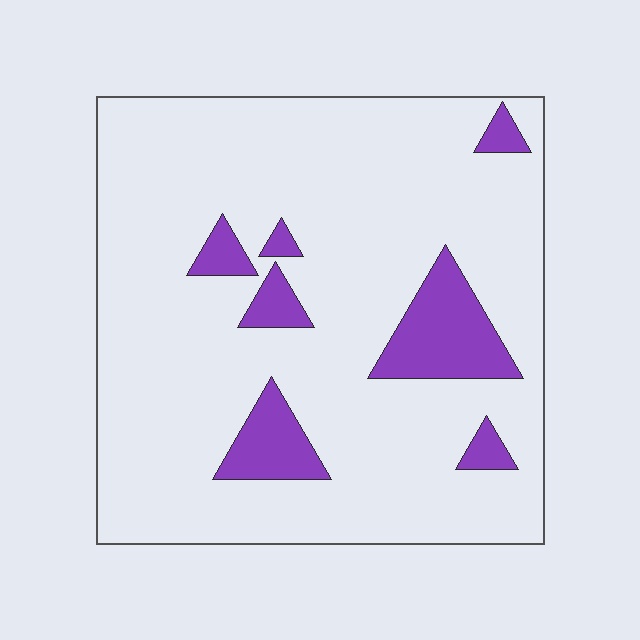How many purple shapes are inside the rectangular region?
7.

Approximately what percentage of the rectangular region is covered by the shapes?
Approximately 15%.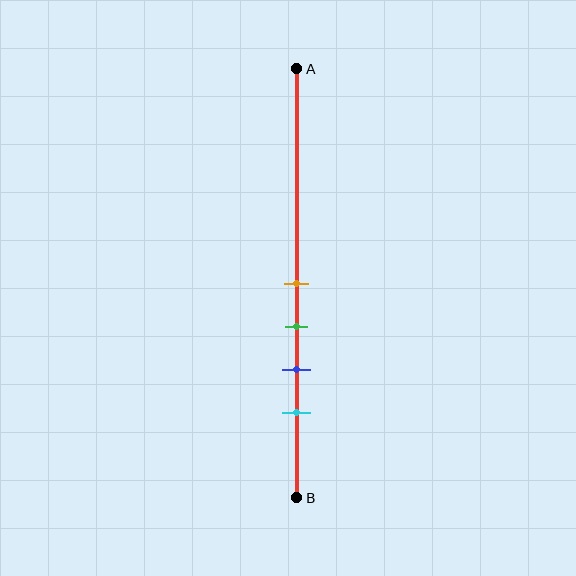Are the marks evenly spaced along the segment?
Yes, the marks are approximately evenly spaced.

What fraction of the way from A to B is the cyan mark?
The cyan mark is approximately 80% (0.8) of the way from A to B.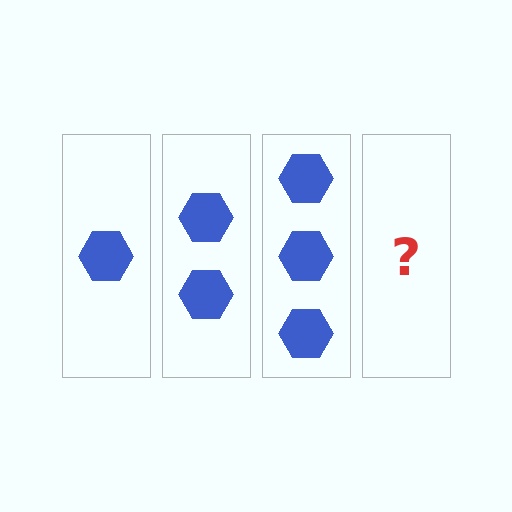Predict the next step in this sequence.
The next step is 4 hexagons.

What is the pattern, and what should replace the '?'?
The pattern is that each step adds one more hexagon. The '?' should be 4 hexagons.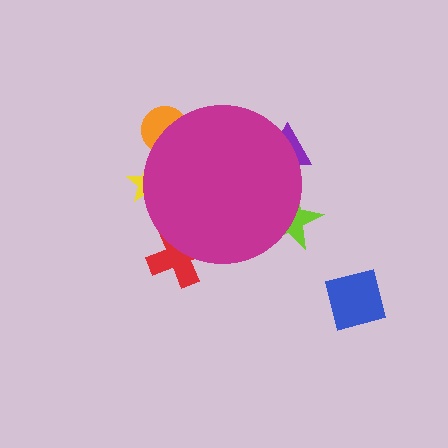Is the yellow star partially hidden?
Yes, the yellow star is partially hidden behind the magenta circle.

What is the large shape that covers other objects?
A magenta circle.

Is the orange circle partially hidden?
Yes, the orange circle is partially hidden behind the magenta circle.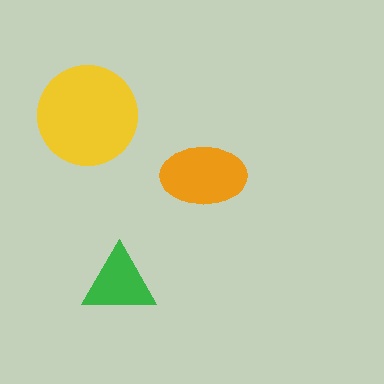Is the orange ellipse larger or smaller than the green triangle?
Larger.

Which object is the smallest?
The green triangle.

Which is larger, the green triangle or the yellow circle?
The yellow circle.